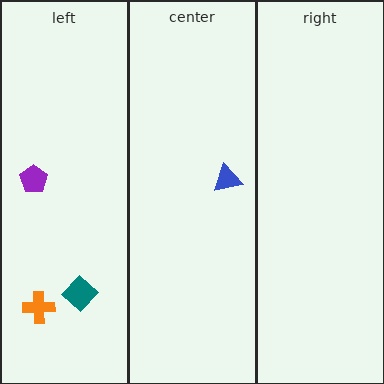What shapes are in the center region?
The blue triangle.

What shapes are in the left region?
The teal diamond, the purple pentagon, the orange cross.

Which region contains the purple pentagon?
The left region.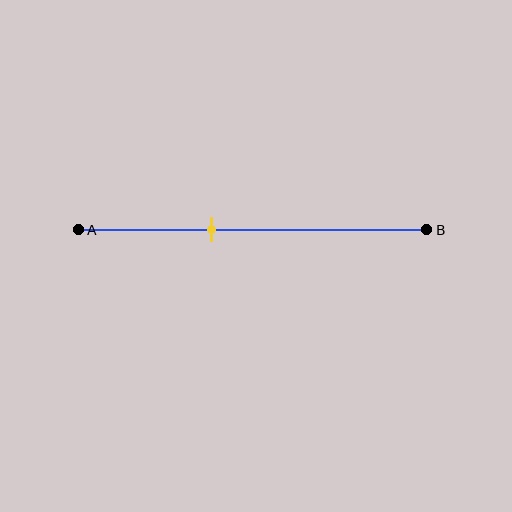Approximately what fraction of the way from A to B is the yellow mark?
The yellow mark is approximately 40% of the way from A to B.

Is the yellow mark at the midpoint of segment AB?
No, the mark is at about 40% from A, not at the 50% midpoint.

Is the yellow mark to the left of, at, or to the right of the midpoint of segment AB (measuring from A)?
The yellow mark is to the left of the midpoint of segment AB.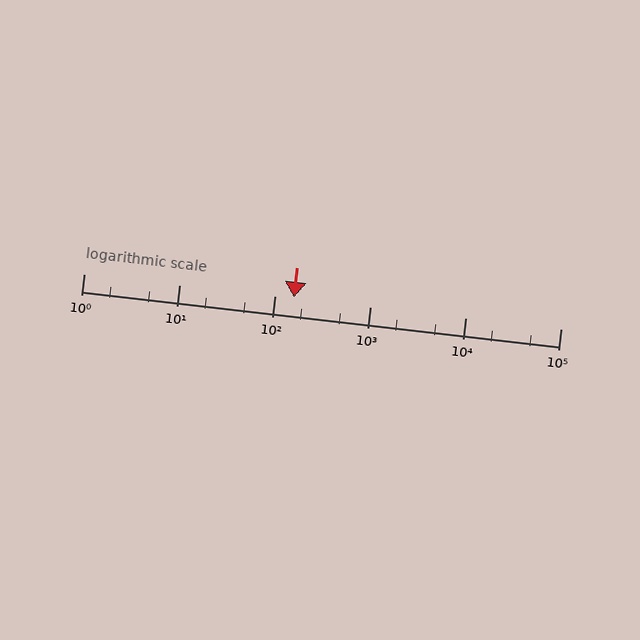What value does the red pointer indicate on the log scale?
The pointer indicates approximately 160.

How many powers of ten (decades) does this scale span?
The scale spans 5 decades, from 1 to 100000.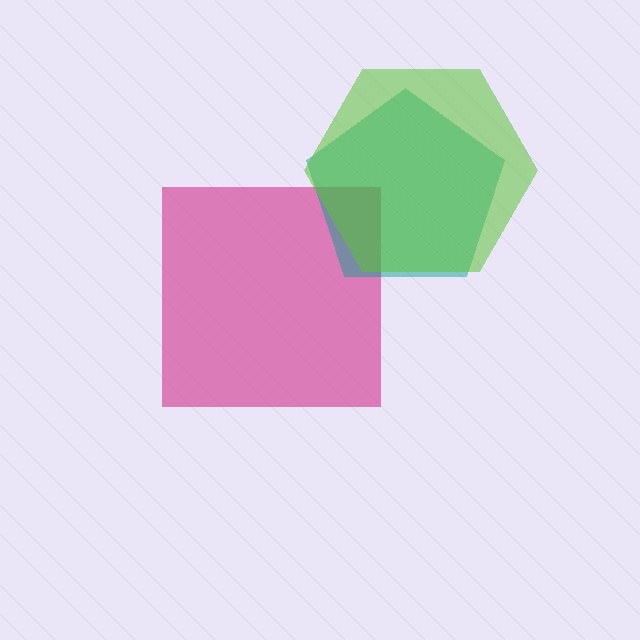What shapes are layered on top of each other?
The layered shapes are: a magenta square, a teal pentagon, a lime hexagon.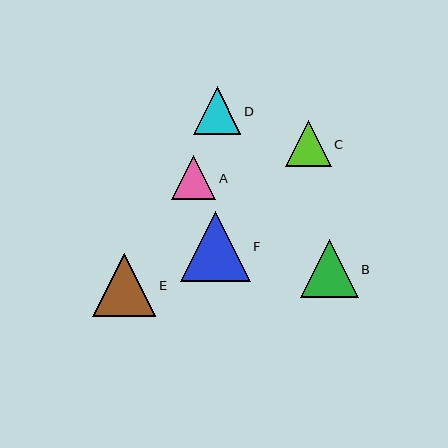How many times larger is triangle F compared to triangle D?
Triangle F is approximately 1.5 times the size of triangle D.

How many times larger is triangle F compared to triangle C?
Triangle F is approximately 1.5 times the size of triangle C.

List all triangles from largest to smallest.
From largest to smallest: F, E, B, D, C, A.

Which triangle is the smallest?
Triangle A is the smallest with a size of approximately 44 pixels.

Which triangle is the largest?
Triangle F is the largest with a size of approximately 70 pixels.